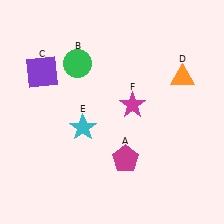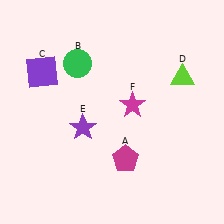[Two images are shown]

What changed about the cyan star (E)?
In Image 1, E is cyan. In Image 2, it changed to purple.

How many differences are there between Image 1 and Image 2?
There are 2 differences between the two images.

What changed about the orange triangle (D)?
In Image 1, D is orange. In Image 2, it changed to lime.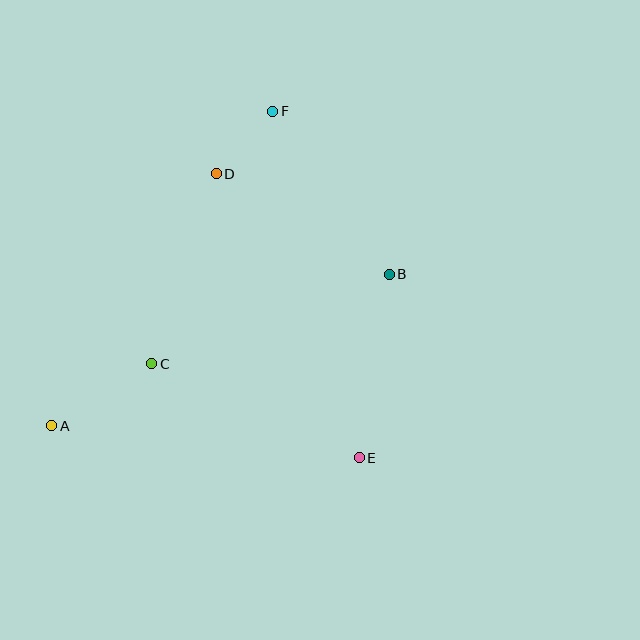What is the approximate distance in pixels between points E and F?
The distance between E and F is approximately 357 pixels.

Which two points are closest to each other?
Points D and F are closest to each other.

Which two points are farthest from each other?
Points A and F are farthest from each other.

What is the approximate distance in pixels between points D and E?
The distance between D and E is approximately 318 pixels.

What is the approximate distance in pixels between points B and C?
The distance between B and C is approximately 254 pixels.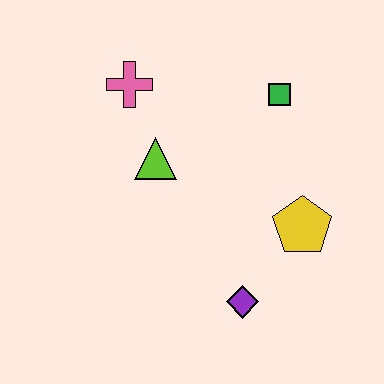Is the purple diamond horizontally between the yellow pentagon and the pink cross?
Yes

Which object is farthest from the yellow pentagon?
The pink cross is farthest from the yellow pentagon.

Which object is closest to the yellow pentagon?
The purple diamond is closest to the yellow pentagon.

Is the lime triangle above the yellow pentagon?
Yes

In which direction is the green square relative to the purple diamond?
The green square is above the purple diamond.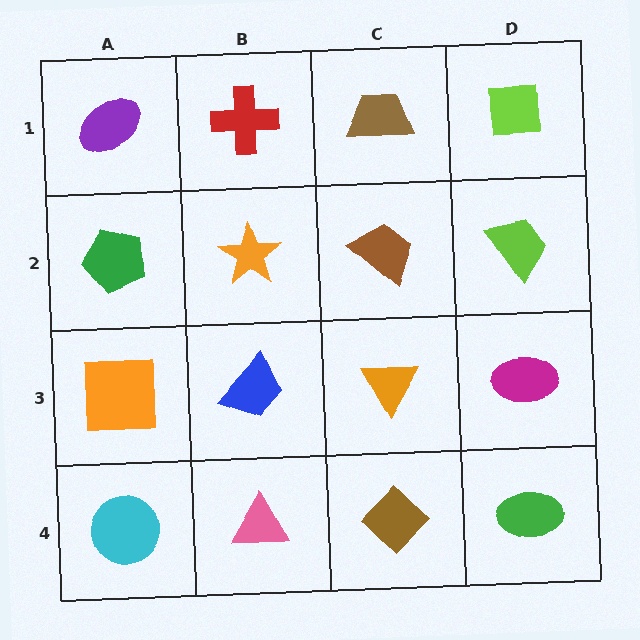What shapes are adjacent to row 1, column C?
A brown trapezoid (row 2, column C), a red cross (row 1, column B), a lime square (row 1, column D).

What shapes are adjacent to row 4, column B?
A blue trapezoid (row 3, column B), a cyan circle (row 4, column A), a brown diamond (row 4, column C).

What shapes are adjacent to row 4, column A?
An orange square (row 3, column A), a pink triangle (row 4, column B).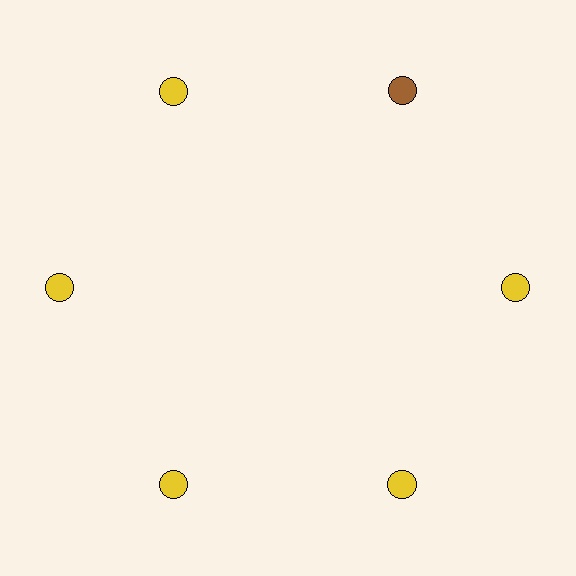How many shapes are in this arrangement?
There are 6 shapes arranged in a ring pattern.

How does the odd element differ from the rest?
It has a different color: brown instead of yellow.